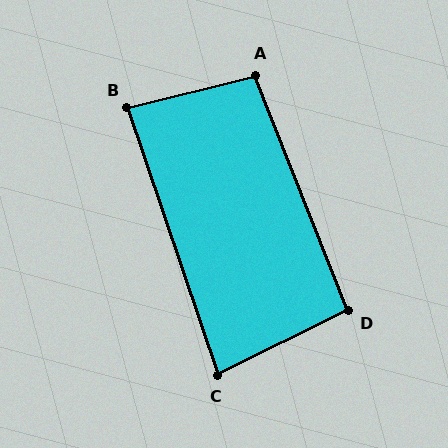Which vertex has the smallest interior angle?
C, at approximately 82 degrees.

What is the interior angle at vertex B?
Approximately 85 degrees (approximately right).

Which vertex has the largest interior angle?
A, at approximately 98 degrees.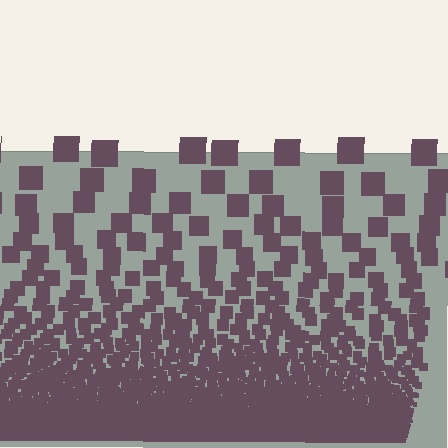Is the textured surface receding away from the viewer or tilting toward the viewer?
The surface appears to tilt toward the viewer. Texture elements get larger and sparser toward the top.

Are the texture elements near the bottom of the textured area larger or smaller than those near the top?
Smaller. The gradient is inverted — elements near the bottom are smaller and denser.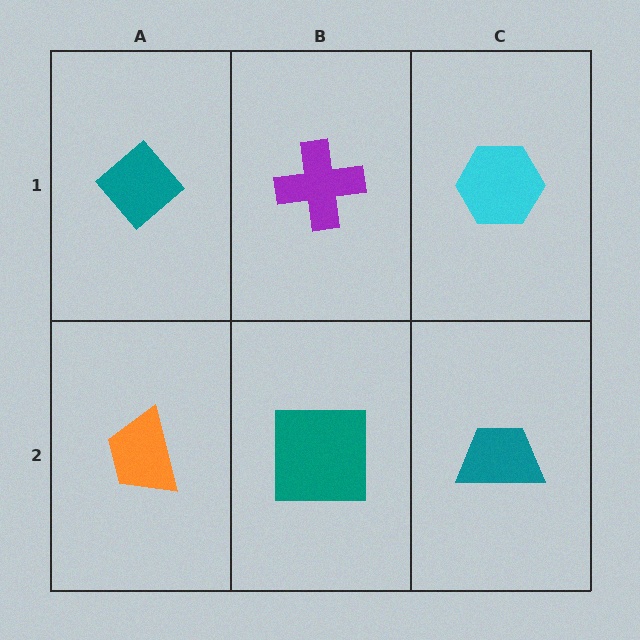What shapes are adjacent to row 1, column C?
A teal trapezoid (row 2, column C), a purple cross (row 1, column B).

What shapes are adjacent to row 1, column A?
An orange trapezoid (row 2, column A), a purple cross (row 1, column B).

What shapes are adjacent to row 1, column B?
A teal square (row 2, column B), a teal diamond (row 1, column A), a cyan hexagon (row 1, column C).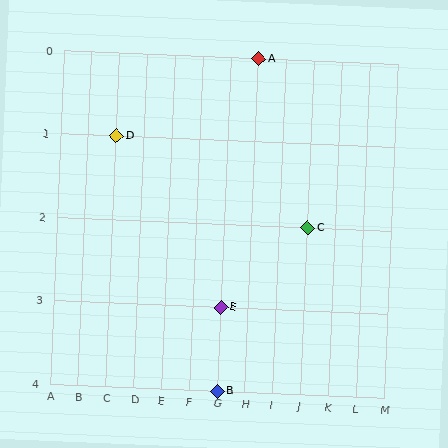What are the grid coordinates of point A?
Point A is at grid coordinates (H, 0).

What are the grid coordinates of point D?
Point D is at grid coordinates (C, 1).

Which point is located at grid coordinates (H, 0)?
Point A is at (H, 0).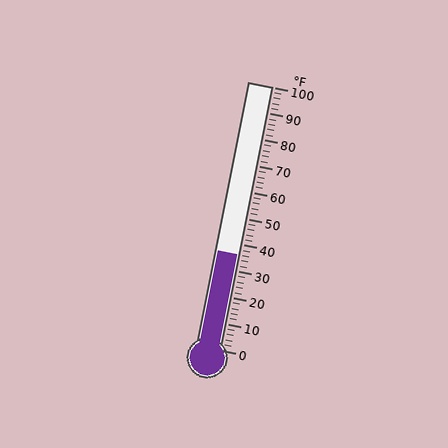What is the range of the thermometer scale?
The thermometer scale ranges from 0°F to 100°F.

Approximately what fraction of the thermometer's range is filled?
The thermometer is filled to approximately 35% of its range.